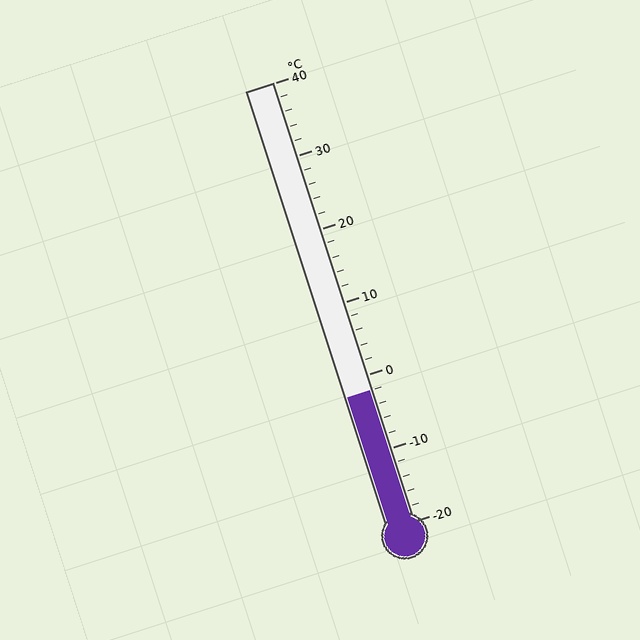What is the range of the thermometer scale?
The thermometer scale ranges from -20°C to 40°C.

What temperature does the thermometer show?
The thermometer shows approximately -2°C.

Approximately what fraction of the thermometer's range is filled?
The thermometer is filled to approximately 30% of its range.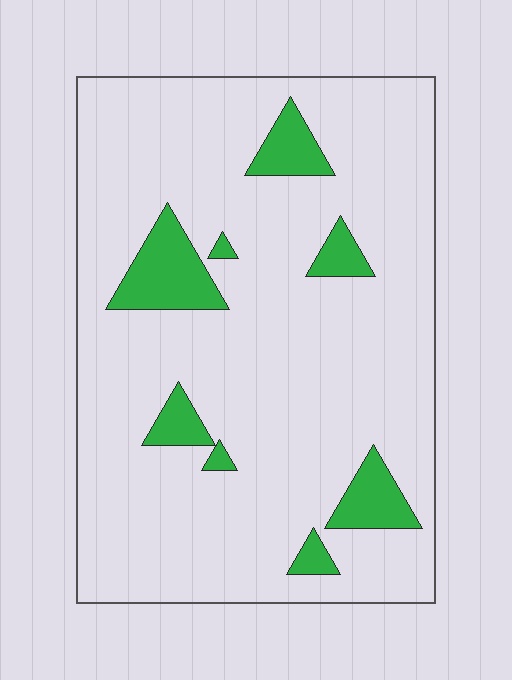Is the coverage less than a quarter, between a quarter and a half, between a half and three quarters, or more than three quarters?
Less than a quarter.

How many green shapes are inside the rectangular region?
8.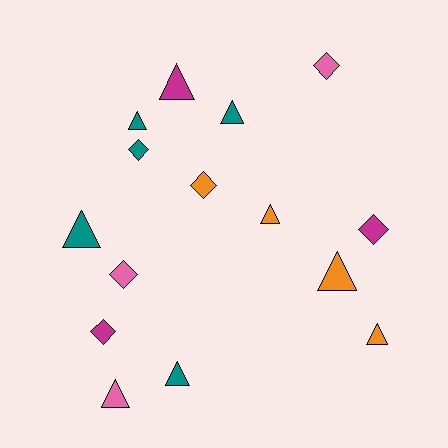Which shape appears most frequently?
Triangle, with 9 objects.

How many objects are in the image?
There are 15 objects.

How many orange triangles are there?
There are 3 orange triangles.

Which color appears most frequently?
Teal, with 5 objects.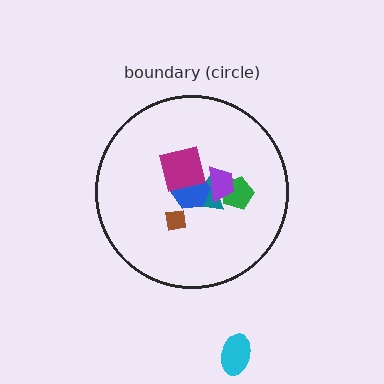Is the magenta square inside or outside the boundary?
Inside.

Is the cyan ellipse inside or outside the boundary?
Outside.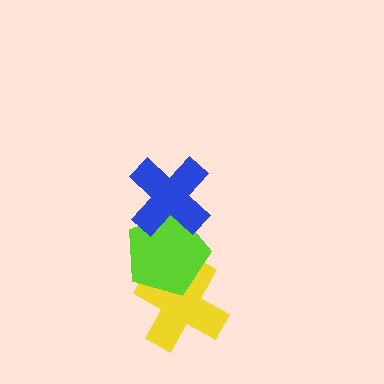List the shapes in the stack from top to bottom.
From top to bottom: the blue cross, the lime pentagon, the yellow cross.